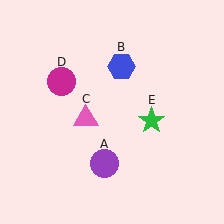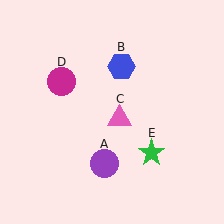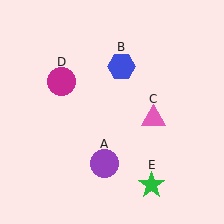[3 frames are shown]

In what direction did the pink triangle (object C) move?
The pink triangle (object C) moved right.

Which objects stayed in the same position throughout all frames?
Purple circle (object A) and blue hexagon (object B) and magenta circle (object D) remained stationary.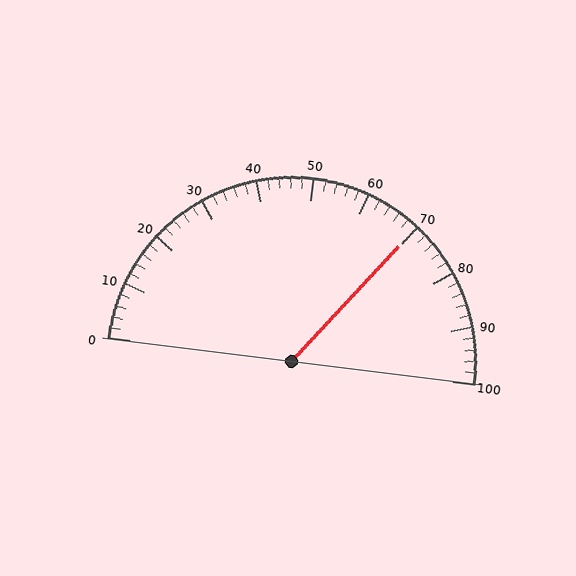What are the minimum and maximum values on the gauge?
The gauge ranges from 0 to 100.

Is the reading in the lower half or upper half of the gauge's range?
The reading is in the upper half of the range (0 to 100).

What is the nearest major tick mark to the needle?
The nearest major tick mark is 70.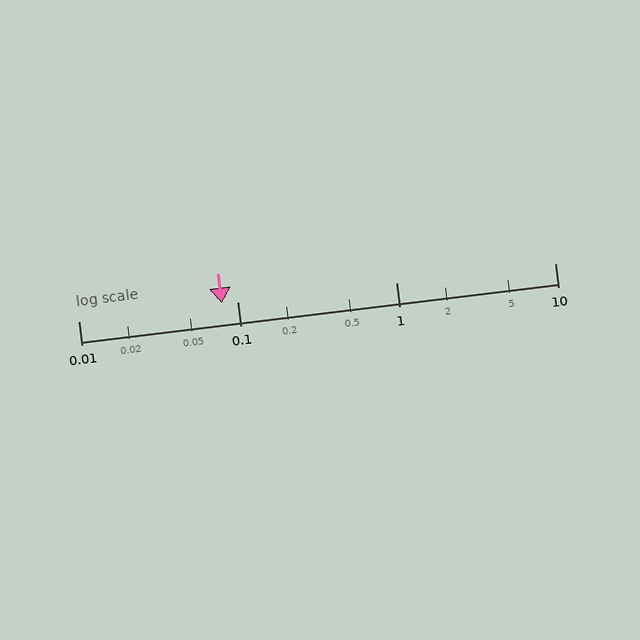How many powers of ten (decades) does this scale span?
The scale spans 3 decades, from 0.01 to 10.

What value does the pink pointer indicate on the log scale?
The pointer indicates approximately 0.08.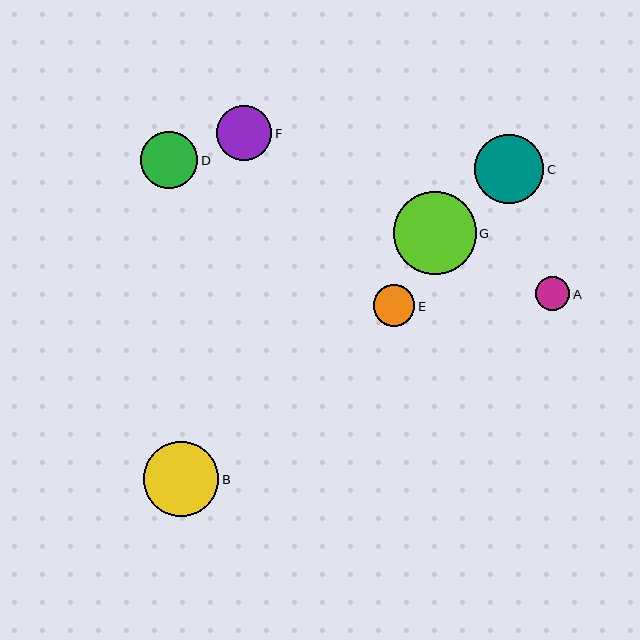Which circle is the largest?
Circle G is the largest with a size of approximately 83 pixels.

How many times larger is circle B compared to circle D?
Circle B is approximately 1.3 times the size of circle D.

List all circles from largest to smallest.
From largest to smallest: G, B, C, D, F, E, A.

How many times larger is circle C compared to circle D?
Circle C is approximately 1.2 times the size of circle D.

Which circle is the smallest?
Circle A is the smallest with a size of approximately 34 pixels.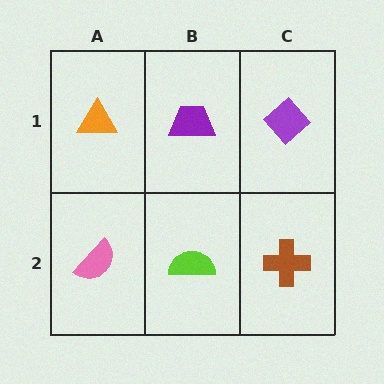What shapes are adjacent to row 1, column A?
A pink semicircle (row 2, column A), a purple trapezoid (row 1, column B).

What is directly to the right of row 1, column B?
A purple diamond.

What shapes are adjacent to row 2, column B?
A purple trapezoid (row 1, column B), a pink semicircle (row 2, column A), a brown cross (row 2, column C).